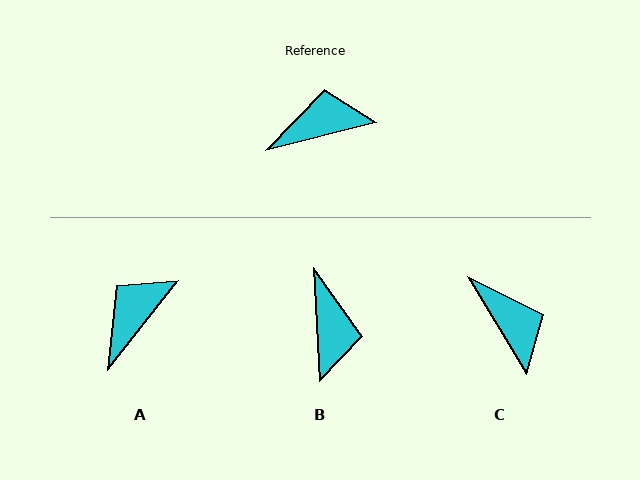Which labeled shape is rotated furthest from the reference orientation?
B, about 102 degrees away.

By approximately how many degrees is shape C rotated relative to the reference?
Approximately 73 degrees clockwise.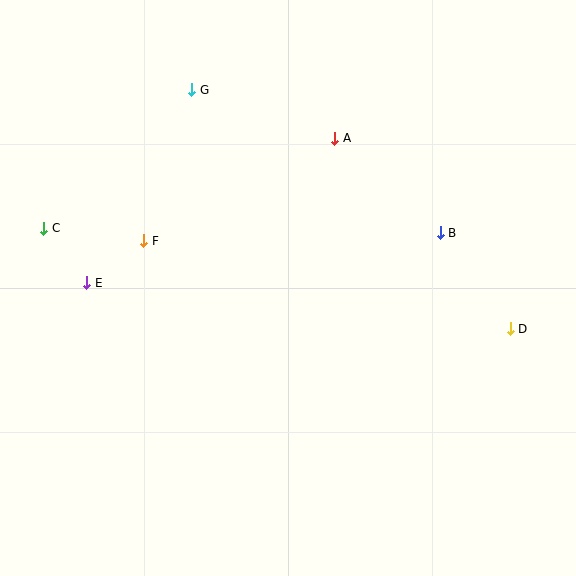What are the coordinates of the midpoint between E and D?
The midpoint between E and D is at (298, 306).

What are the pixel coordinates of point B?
Point B is at (440, 233).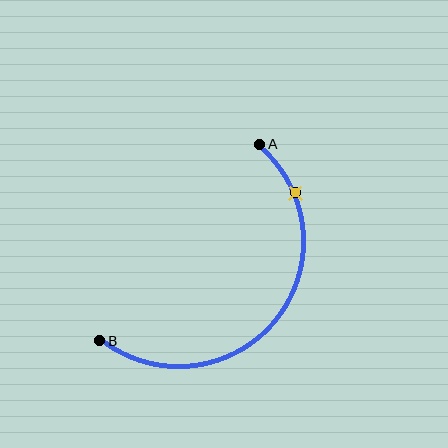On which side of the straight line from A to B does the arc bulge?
The arc bulges below and to the right of the straight line connecting A and B.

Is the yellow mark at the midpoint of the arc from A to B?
No. The yellow mark lies on the arc but is closer to endpoint A. The arc midpoint would be at the point on the curve equidistant along the arc from both A and B.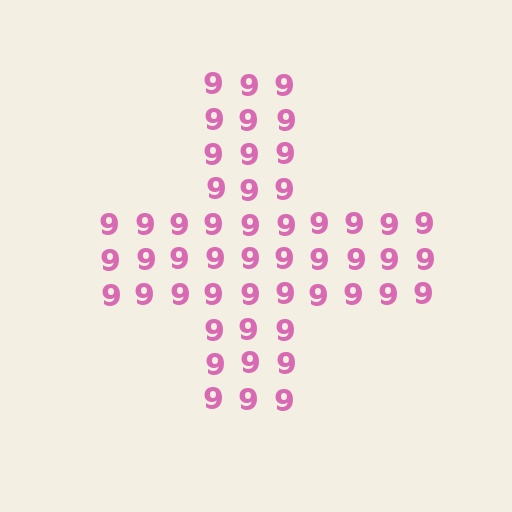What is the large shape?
The large shape is a cross.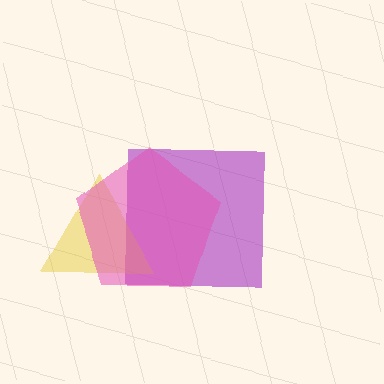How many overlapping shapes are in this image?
There are 3 overlapping shapes in the image.